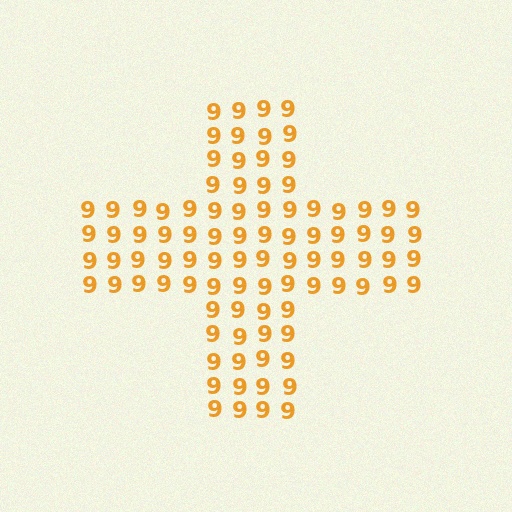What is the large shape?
The large shape is a cross.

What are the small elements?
The small elements are digit 9's.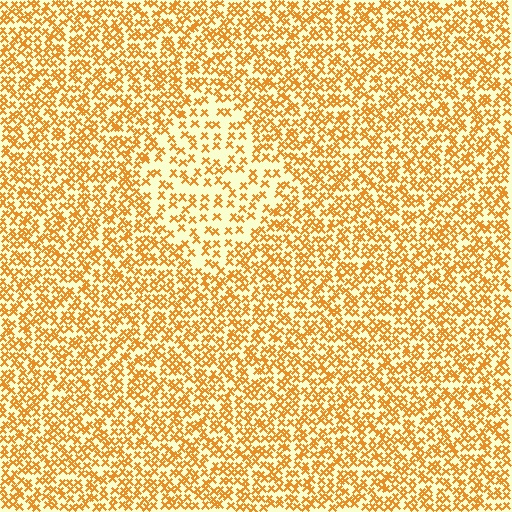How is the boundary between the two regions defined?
The boundary is defined by a change in element density (approximately 2.0x ratio). All elements are the same color, size, and shape.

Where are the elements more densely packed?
The elements are more densely packed outside the diamond boundary.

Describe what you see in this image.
The image contains small orange elements arranged at two different densities. A diamond-shaped region is visible where the elements are less densely packed than the surrounding area.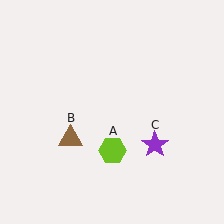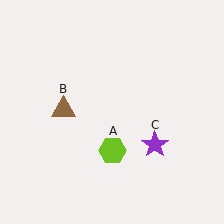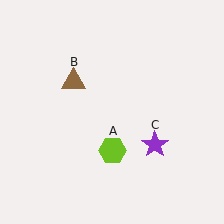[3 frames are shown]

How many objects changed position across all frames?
1 object changed position: brown triangle (object B).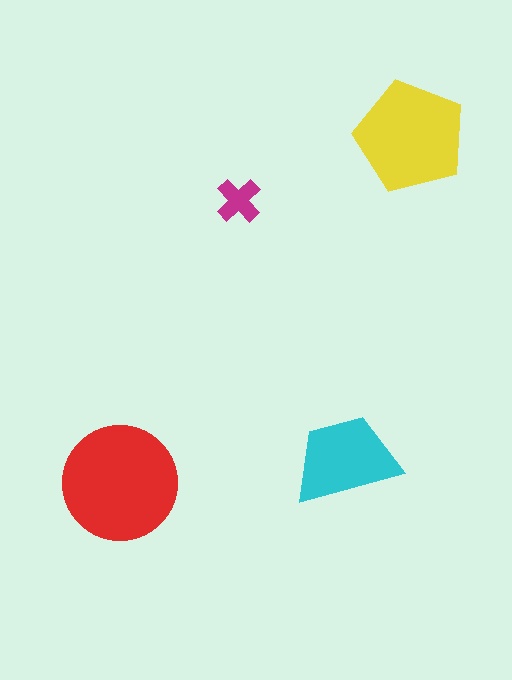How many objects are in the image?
There are 4 objects in the image.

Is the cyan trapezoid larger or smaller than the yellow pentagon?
Smaller.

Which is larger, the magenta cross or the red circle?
The red circle.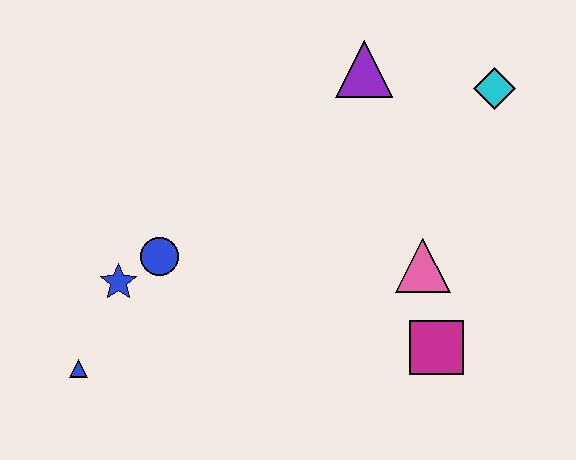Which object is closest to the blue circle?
The blue star is closest to the blue circle.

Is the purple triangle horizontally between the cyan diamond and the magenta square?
No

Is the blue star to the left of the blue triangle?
No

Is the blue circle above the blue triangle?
Yes